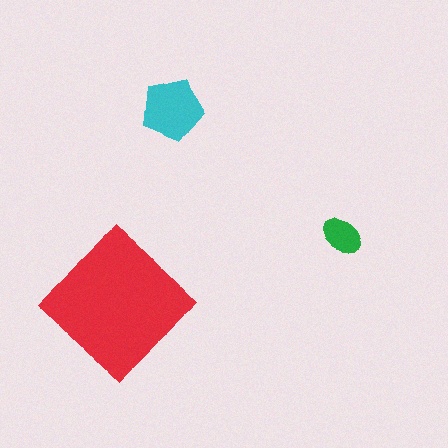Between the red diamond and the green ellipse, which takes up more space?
The red diamond.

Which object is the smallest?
The green ellipse.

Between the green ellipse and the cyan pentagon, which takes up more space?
The cyan pentagon.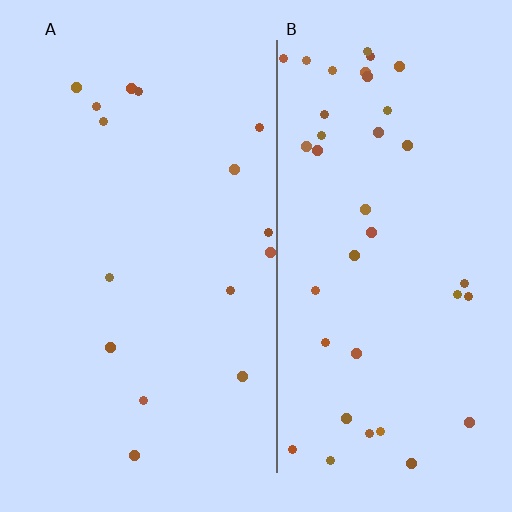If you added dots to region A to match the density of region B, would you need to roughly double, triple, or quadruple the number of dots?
Approximately triple.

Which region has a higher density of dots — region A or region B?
B (the right).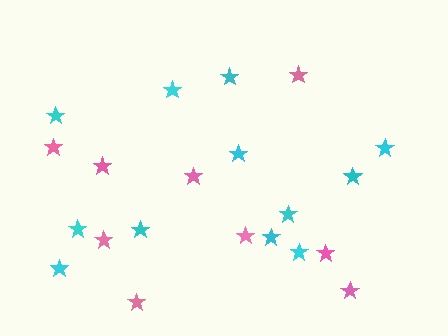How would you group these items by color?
There are 2 groups: one group of cyan stars (12) and one group of pink stars (9).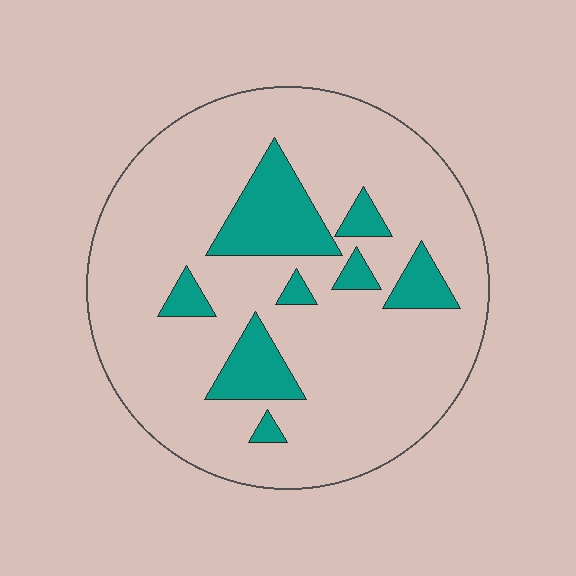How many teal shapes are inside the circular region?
8.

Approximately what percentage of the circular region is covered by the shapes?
Approximately 15%.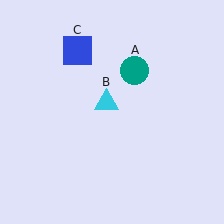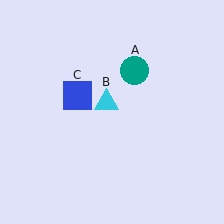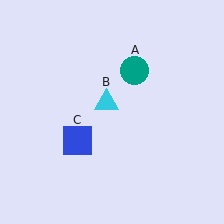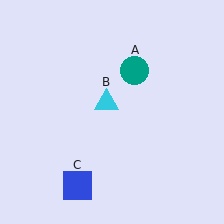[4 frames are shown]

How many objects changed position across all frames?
1 object changed position: blue square (object C).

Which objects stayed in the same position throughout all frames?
Teal circle (object A) and cyan triangle (object B) remained stationary.